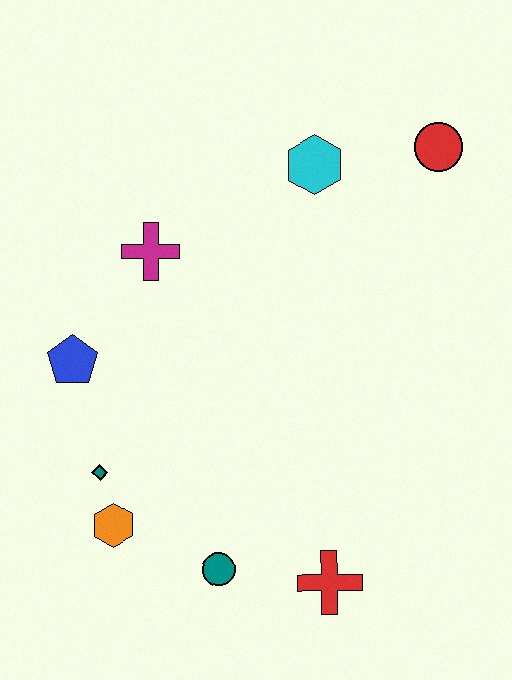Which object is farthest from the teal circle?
The red circle is farthest from the teal circle.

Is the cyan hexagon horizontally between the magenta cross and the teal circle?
No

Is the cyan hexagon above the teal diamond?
Yes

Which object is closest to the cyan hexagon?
The red circle is closest to the cyan hexagon.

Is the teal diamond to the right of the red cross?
No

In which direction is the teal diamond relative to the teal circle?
The teal diamond is to the left of the teal circle.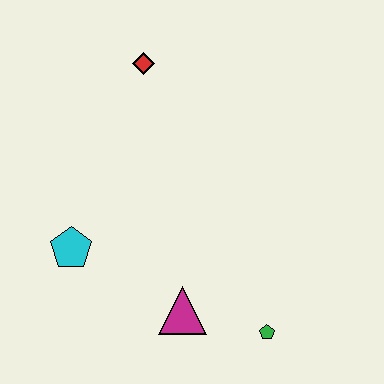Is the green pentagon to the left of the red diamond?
No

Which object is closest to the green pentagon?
The magenta triangle is closest to the green pentagon.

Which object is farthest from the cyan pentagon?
The green pentagon is farthest from the cyan pentagon.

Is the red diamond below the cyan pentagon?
No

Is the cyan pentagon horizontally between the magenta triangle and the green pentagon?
No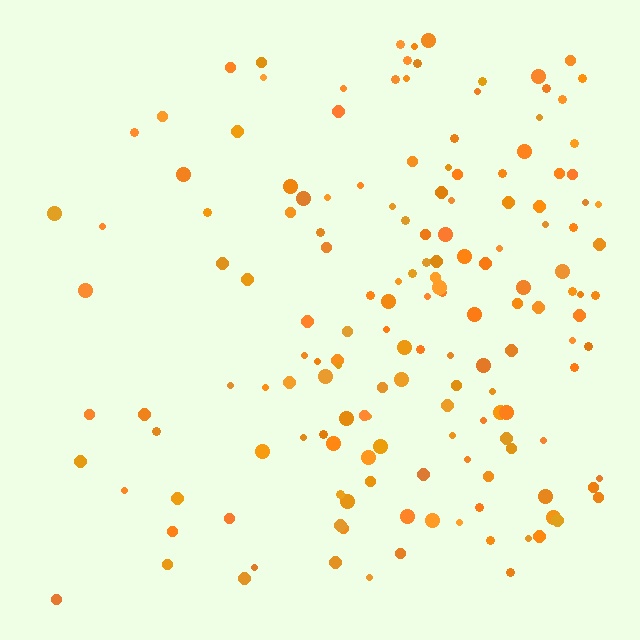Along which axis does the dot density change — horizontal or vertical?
Horizontal.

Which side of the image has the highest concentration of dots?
The right.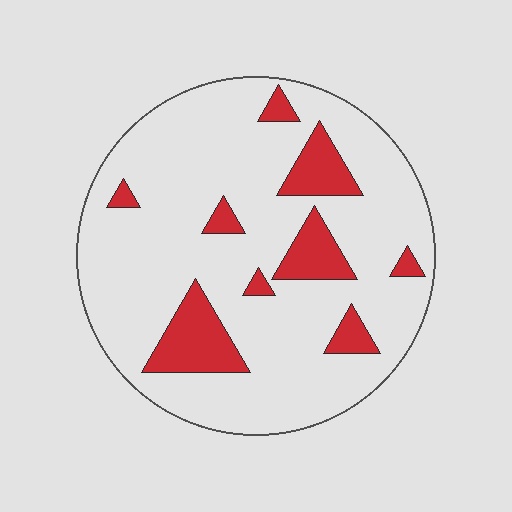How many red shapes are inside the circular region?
9.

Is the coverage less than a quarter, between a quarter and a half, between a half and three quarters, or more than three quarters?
Less than a quarter.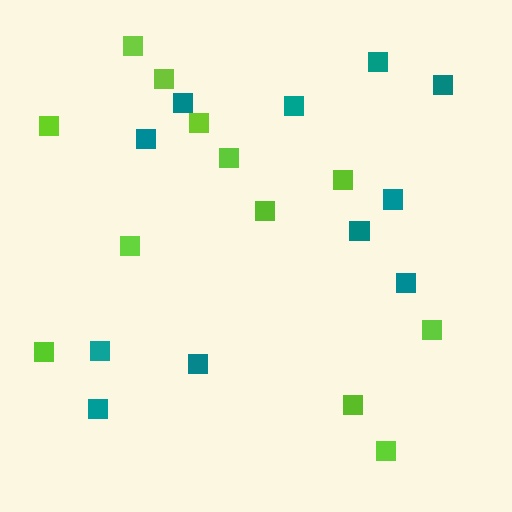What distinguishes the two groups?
There are 2 groups: one group of lime squares (12) and one group of teal squares (11).